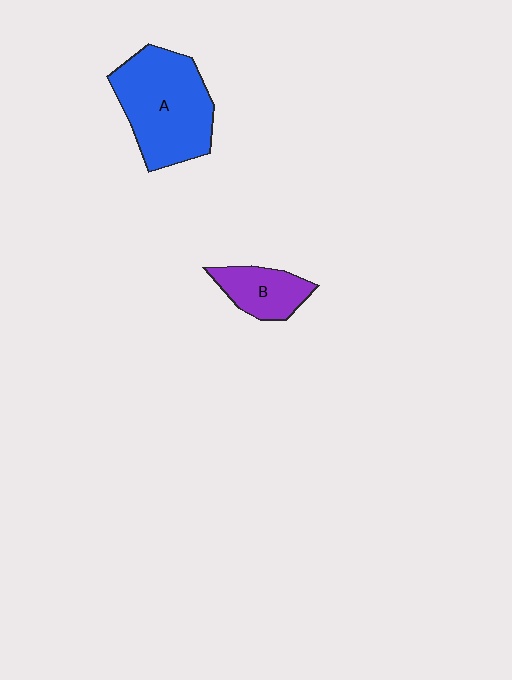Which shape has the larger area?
Shape A (blue).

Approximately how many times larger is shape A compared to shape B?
Approximately 2.3 times.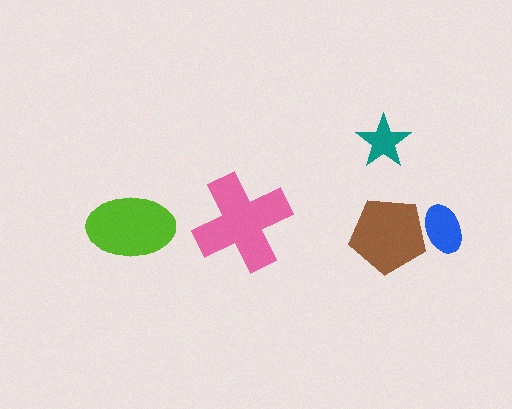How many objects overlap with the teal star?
0 objects overlap with the teal star.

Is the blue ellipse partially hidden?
No, no other shape covers it.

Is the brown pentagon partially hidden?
Yes, it is partially covered by another shape.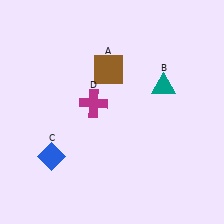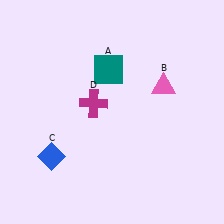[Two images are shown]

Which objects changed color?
A changed from brown to teal. B changed from teal to pink.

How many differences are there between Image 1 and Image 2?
There are 2 differences between the two images.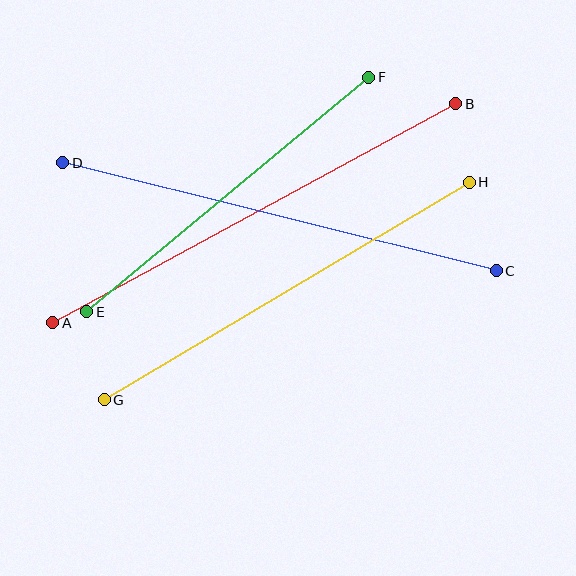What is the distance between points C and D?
The distance is approximately 447 pixels.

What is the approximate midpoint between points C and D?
The midpoint is at approximately (279, 217) pixels.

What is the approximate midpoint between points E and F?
The midpoint is at approximately (228, 194) pixels.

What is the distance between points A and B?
The distance is approximately 458 pixels.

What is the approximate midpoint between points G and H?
The midpoint is at approximately (287, 291) pixels.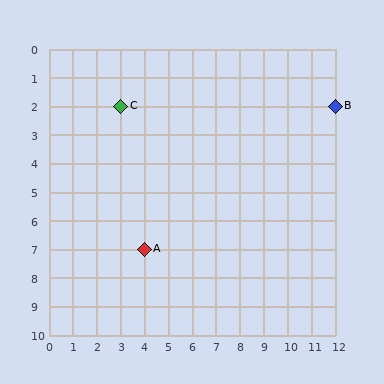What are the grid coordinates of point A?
Point A is at grid coordinates (4, 7).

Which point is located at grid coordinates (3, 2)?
Point C is at (3, 2).